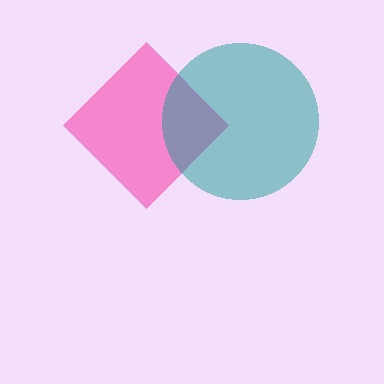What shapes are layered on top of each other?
The layered shapes are: a pink diamond, a teal circle.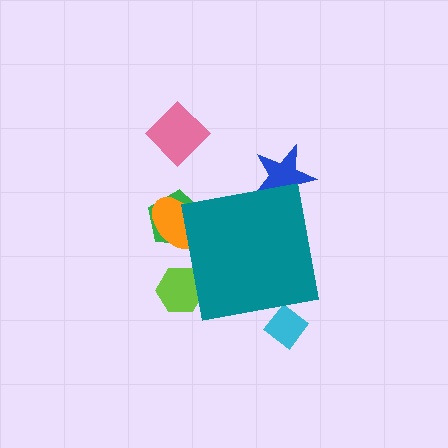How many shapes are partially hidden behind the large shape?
5 shapes are partially hidden.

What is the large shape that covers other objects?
A teal square.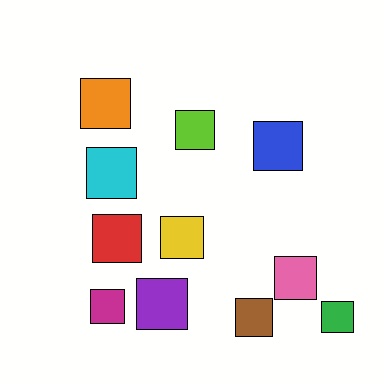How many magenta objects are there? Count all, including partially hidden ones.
There is 1 magenta object.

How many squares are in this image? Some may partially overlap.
There are 11 squares.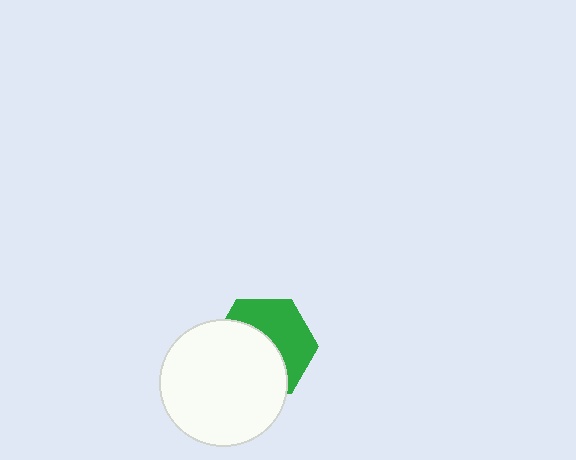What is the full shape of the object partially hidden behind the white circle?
The partially hidden object is a green hexagon.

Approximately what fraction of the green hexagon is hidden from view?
Roughly 53% of the green hexagon is hidden behind the white circle.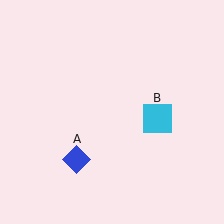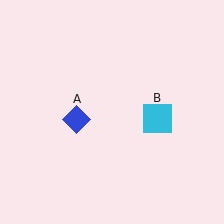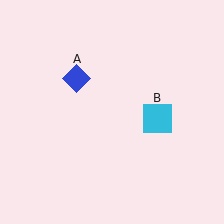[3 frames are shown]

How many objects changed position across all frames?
1 object changed position: blue diamond (object A).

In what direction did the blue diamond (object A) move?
The blue diamond (object A) moved up.